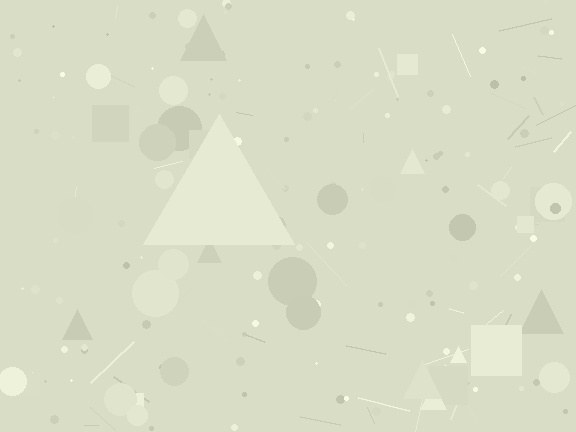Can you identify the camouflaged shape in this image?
The camouflaged shape is a triangle.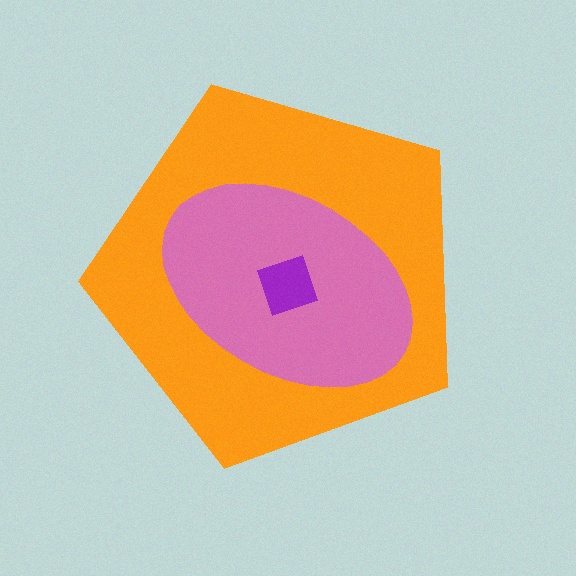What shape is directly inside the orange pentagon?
The pink ellipse.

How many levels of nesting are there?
3.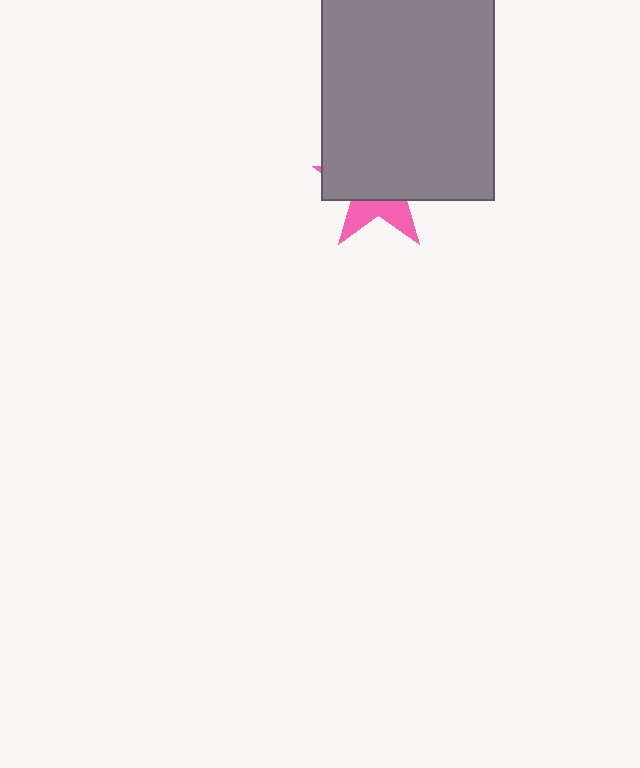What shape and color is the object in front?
The object in front is a gray rectangle.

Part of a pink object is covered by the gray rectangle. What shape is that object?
It is a star.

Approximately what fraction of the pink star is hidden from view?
Roughly 68% of the pink star is hidden behind the gray rectangle.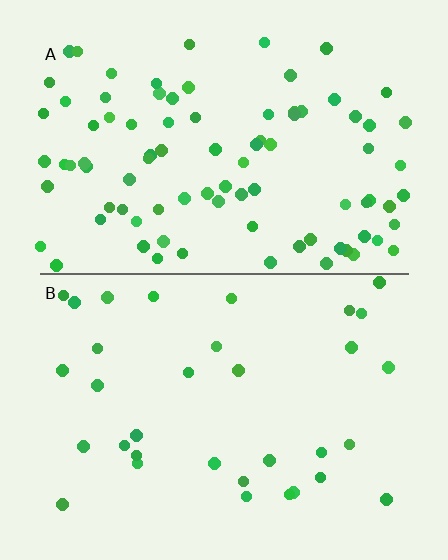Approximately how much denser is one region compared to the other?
Approximately 2.6× — region A over region B.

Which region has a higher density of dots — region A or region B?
A (the top).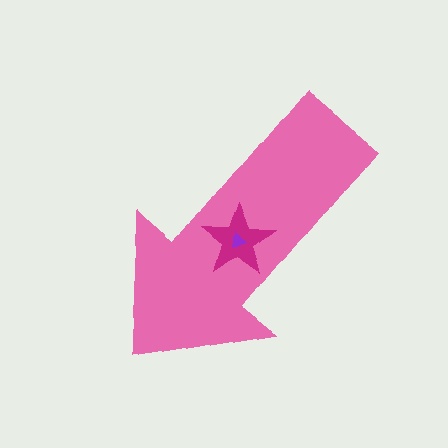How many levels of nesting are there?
3.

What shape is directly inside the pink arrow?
The magenta star.